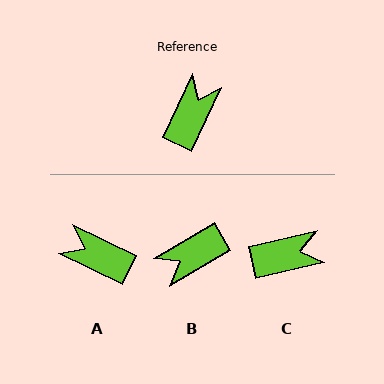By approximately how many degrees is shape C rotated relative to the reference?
Approximately 52 degrees clockwise.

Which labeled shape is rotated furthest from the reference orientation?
B, about 145 degrees away.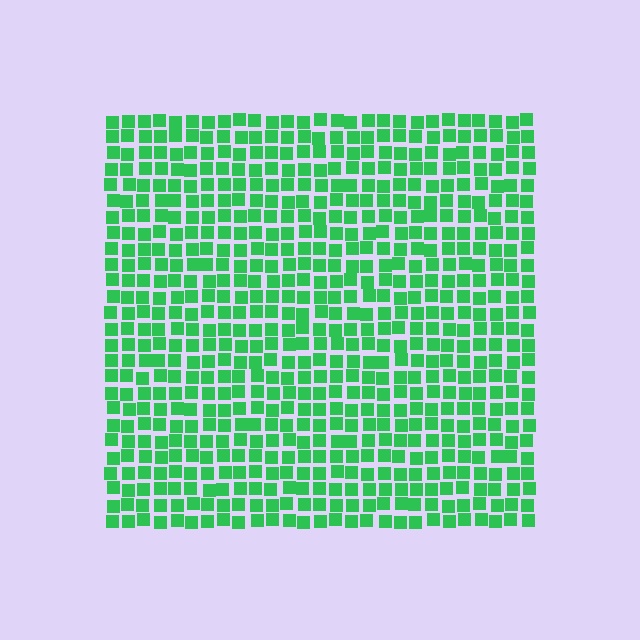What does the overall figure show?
The overall figure shows a square.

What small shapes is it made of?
It is made of small squares.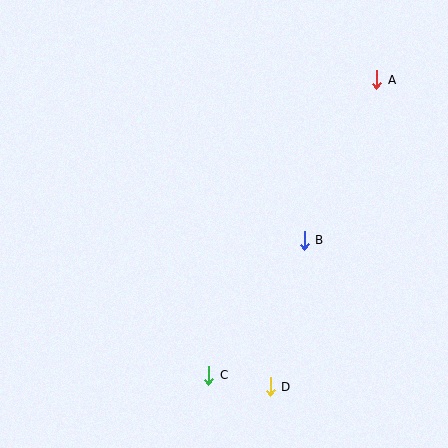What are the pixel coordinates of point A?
Point A is at (377, 80).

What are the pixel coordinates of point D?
Point D is at (270, 387).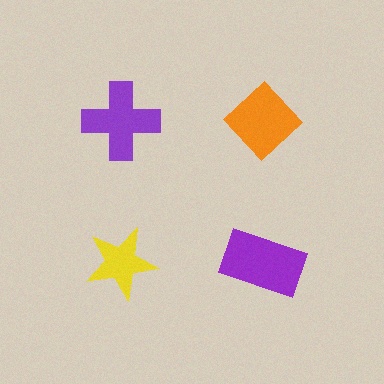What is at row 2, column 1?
A yellow star.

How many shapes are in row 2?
2 shapes.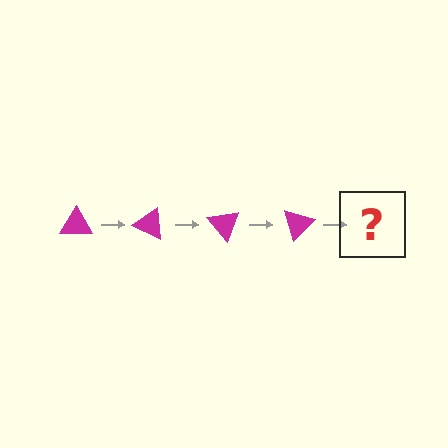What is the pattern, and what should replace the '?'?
The pattern is that the triangle rotates 25 degrees each step. The '?' should be a magenta triangle rotated 100 degrees.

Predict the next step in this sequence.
The next step is a magenta triangle rotated 100 degrees.